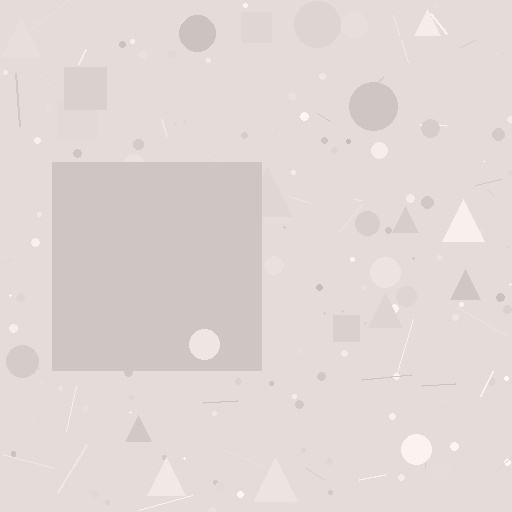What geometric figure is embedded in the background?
A square is embedded in the background.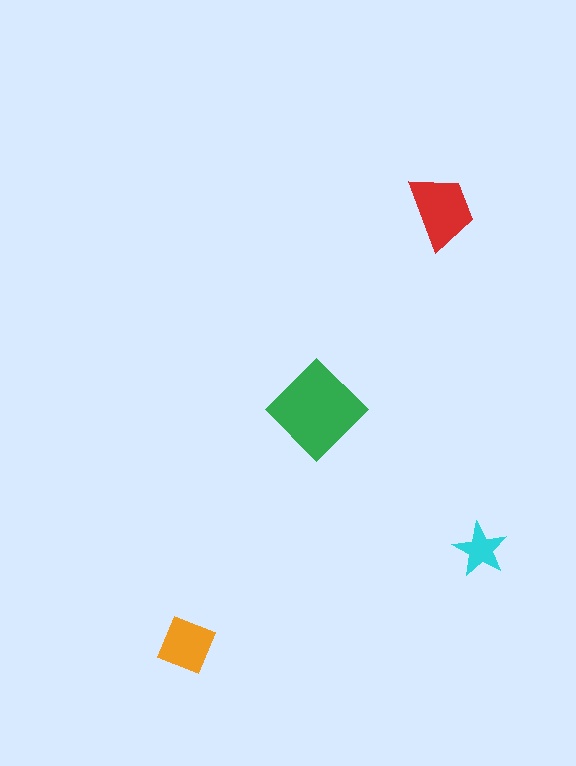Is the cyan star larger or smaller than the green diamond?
Smaller.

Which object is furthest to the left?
The orange square is leftmost.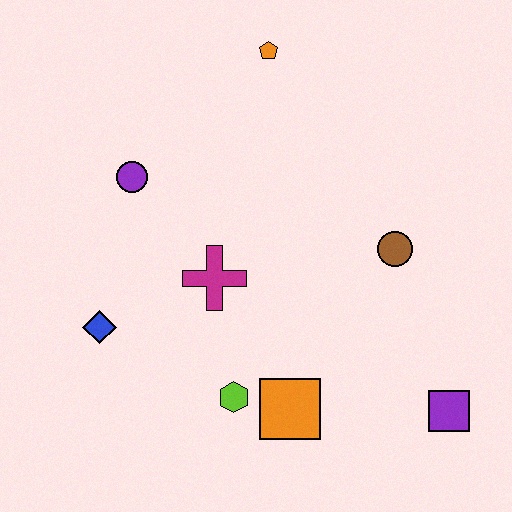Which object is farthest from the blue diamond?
The purple square is farthest from the blue diamond.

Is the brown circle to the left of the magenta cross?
No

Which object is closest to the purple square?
The orange square is closest to the purple square.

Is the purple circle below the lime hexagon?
No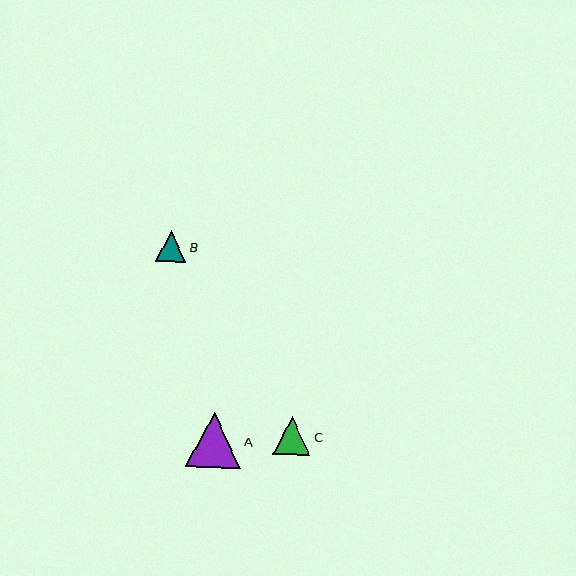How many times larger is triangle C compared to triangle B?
Triangle C is approximately 1.2 times the size of triangle B.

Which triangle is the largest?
Triangle A is the largest with a size of approximately 55 pixels.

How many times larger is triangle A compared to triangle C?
Triangle A is approximately 1.5 times the size of triangle C.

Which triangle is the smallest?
Triangle B is the smallest with a size of approximately 31 pixels.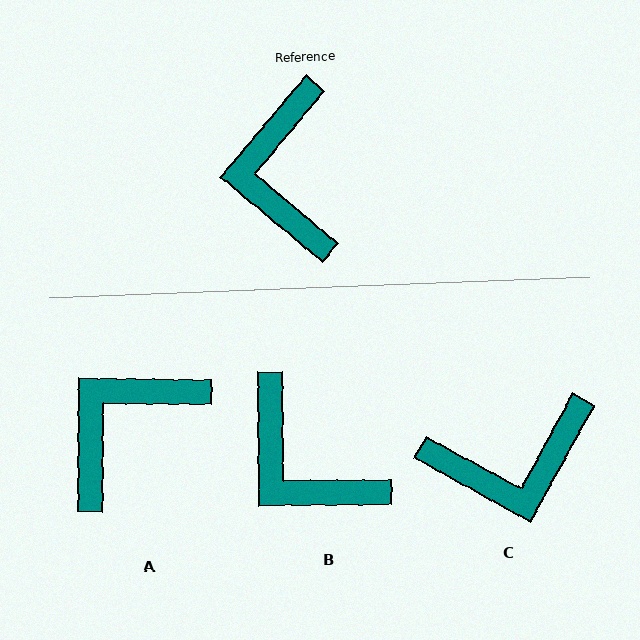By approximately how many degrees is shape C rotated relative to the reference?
Approximately 101 degrees counter-clockwise.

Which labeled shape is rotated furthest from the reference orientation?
C, about 101 degrees away.